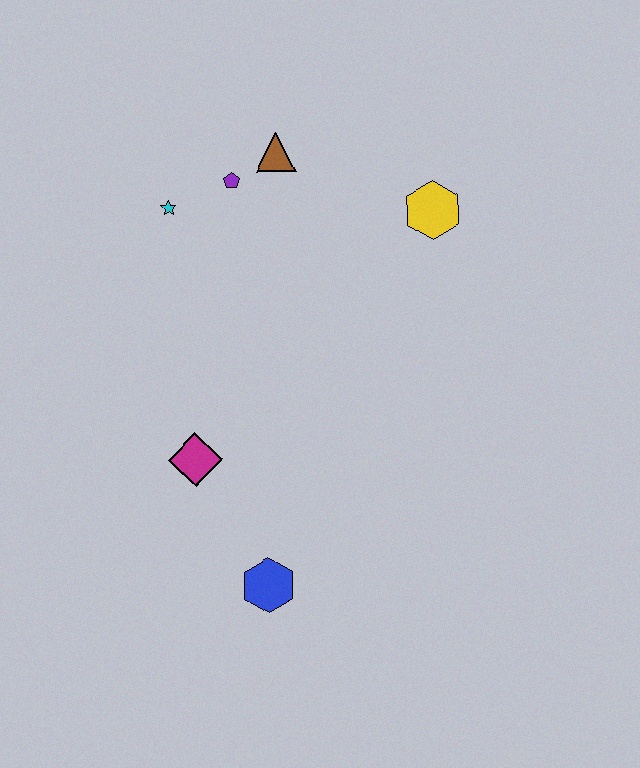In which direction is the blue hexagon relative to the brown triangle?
The blue hexagon is below the brown triangle.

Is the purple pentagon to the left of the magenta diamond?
No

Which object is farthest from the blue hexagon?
The brown triangle is farthest from the blue hexagon.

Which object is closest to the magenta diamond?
The blue hexagon is closest to the magenta diamond.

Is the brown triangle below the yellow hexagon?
No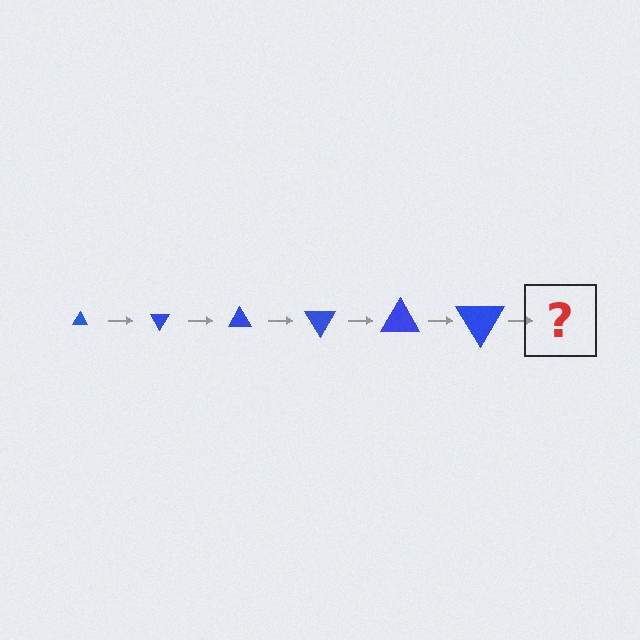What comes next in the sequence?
The next element should be a triangle, larger than the previous one and rotated 360 degrees from the start.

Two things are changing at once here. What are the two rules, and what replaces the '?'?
The two rules are that the triangle grows larger each step and it rotates 60 degrees each step. The '?' should be a triangle, larger than the previous one and rotated 360 degrees from the start.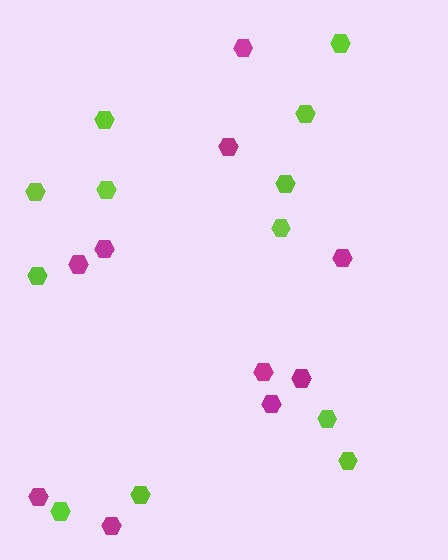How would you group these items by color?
There are 2 groups: one group of magenta hexagons (10) and one group of lime hexagons (12).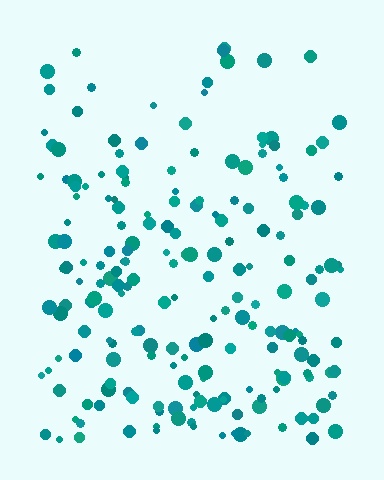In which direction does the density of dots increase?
From top to bottom, with the bottom side densest.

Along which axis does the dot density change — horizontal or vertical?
Vertical.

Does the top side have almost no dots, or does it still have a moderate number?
Still a moderate number, just noticeably fewer than the bottom.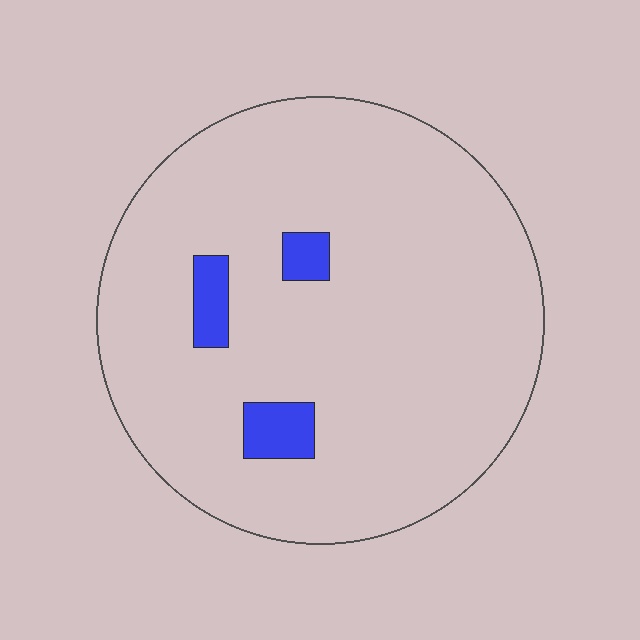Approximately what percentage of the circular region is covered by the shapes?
Approximately 5%.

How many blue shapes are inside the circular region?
3.